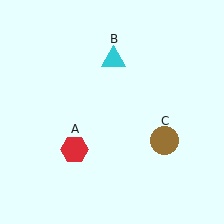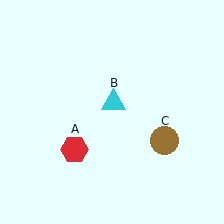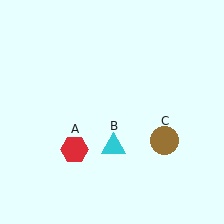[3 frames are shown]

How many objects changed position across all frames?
1 object changed position: cyan triangle (object B).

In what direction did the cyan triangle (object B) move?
The cyan triangle (object B) moved down.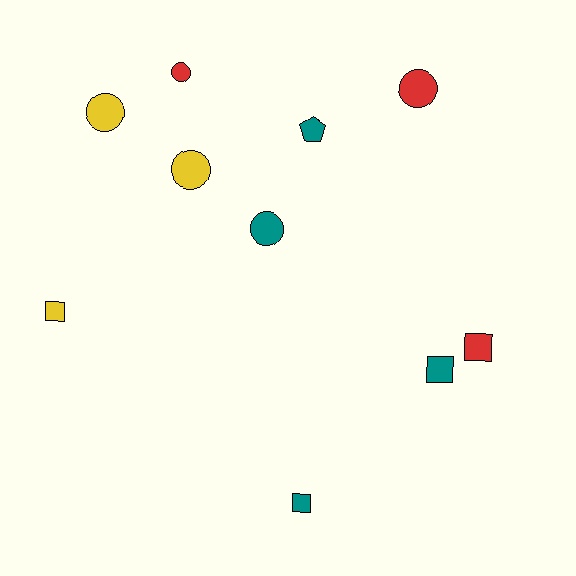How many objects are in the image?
There are 10 objects.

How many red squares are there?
There is 1 red square.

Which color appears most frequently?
Teal, with 4 objects.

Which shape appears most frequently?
Circle, with 5 objects.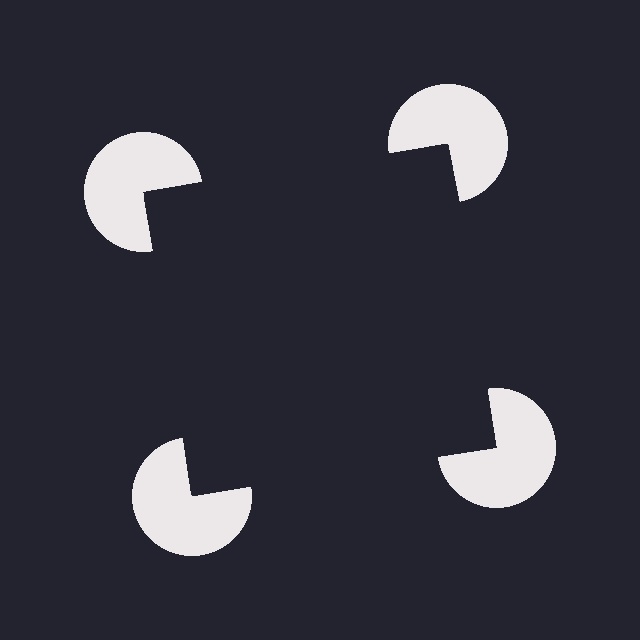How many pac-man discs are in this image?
There are 4 — one at each vertex of the illusory square.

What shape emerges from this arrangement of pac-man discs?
An illusory square — its edges are inferred from the aligned wedge cuts in the pac-man discs, not physically drawn.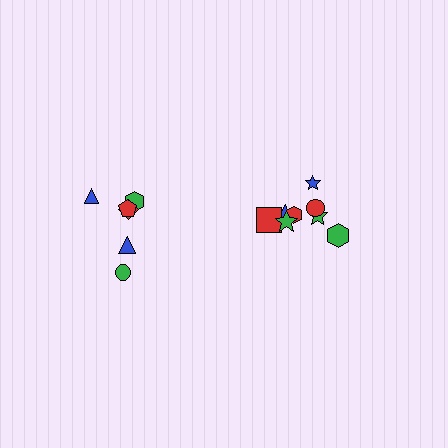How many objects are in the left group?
There are 6 objects.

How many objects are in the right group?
There are 8 objects.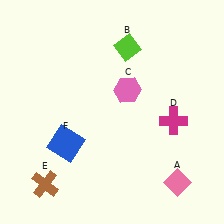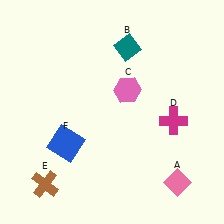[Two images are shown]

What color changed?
The diamond (B) changed from lime in Image 1 to teal in Image 2.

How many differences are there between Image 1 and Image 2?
There is 1 difference between the two images.